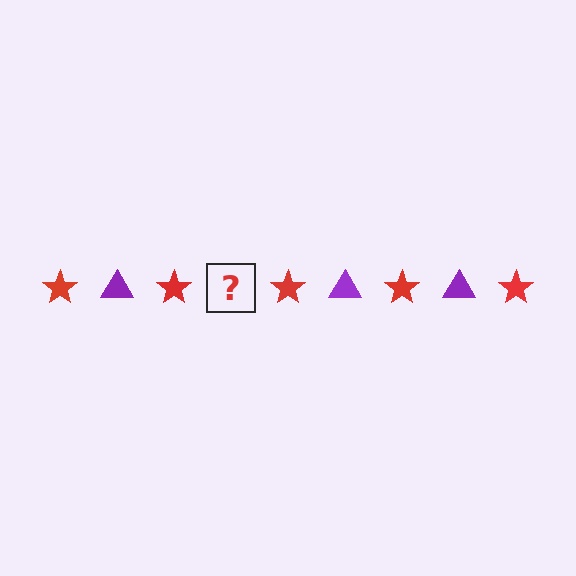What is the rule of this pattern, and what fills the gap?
The rule is that the pattern alternates between red star and purple triangle. The gap should be filled with a purple triangle.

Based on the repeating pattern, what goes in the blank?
The blank should be a purple triangle.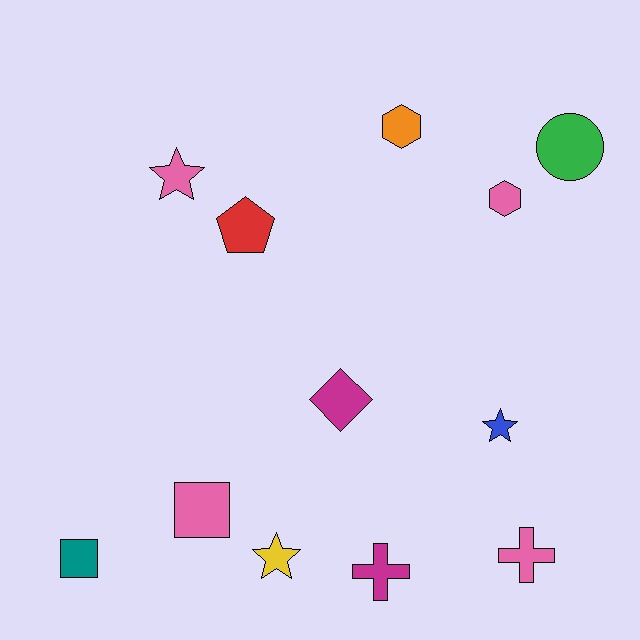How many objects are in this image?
There are 12 objects.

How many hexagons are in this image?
There are 2 hexagons.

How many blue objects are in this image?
There is 1 blue object.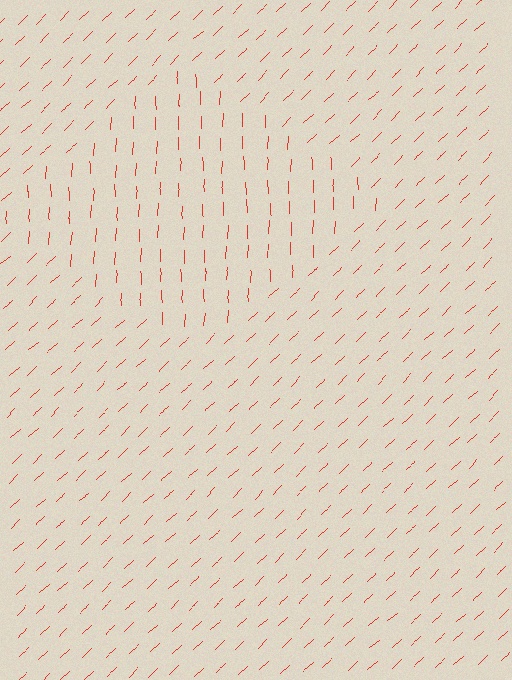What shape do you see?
I see a diamond.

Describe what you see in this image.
The image is filled with small red line segments. A diamond region in the image has lines oriented differently from the surrounding lines, creating a visible texture boundary.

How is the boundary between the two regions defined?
The boundary is defined purely by a change in line orientation (approximately 45 degrees difference). All lines are the same color and thickness.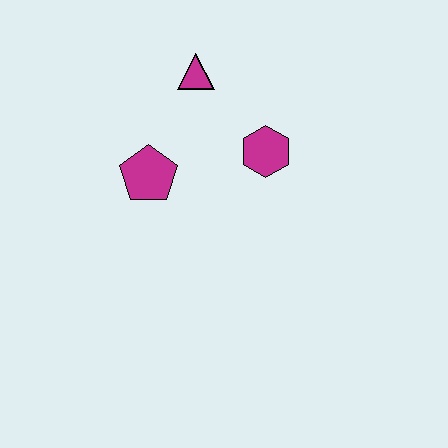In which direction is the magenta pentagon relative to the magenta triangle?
The magenta pentagon is below the magenta triangle.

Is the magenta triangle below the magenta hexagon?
No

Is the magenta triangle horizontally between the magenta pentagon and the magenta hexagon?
Yes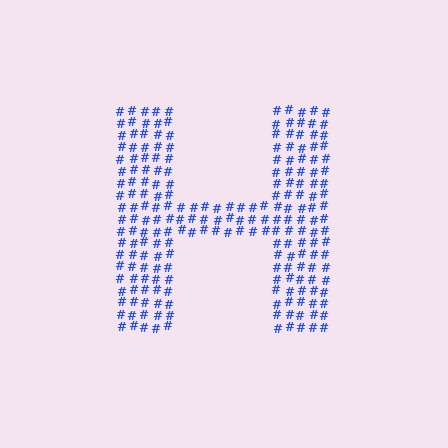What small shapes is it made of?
It is made of small hash symbols.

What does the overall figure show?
The overall figure shows the letter H.